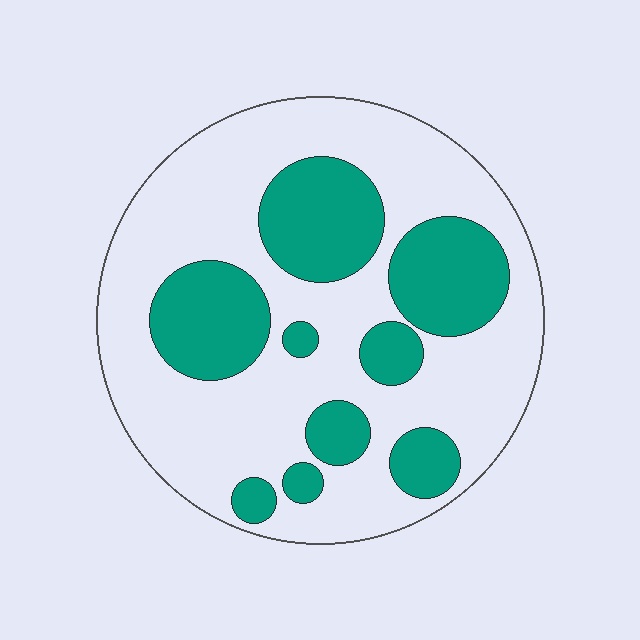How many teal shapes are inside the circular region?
9.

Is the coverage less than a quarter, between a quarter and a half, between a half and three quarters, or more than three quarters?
Between a quarter and a half.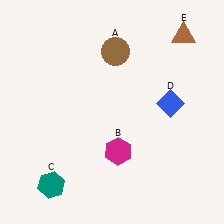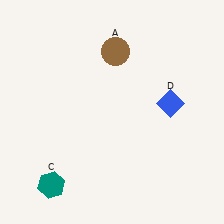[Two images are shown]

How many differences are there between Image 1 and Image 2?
There are 2 differences between the two images.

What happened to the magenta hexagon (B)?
The magenta hexagon (B) was removed in Image 2. It was in the bottom-right area of Image 1.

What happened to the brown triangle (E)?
The brown triangle (E) was removed in Image 2. It was in the top-right area of Image 1.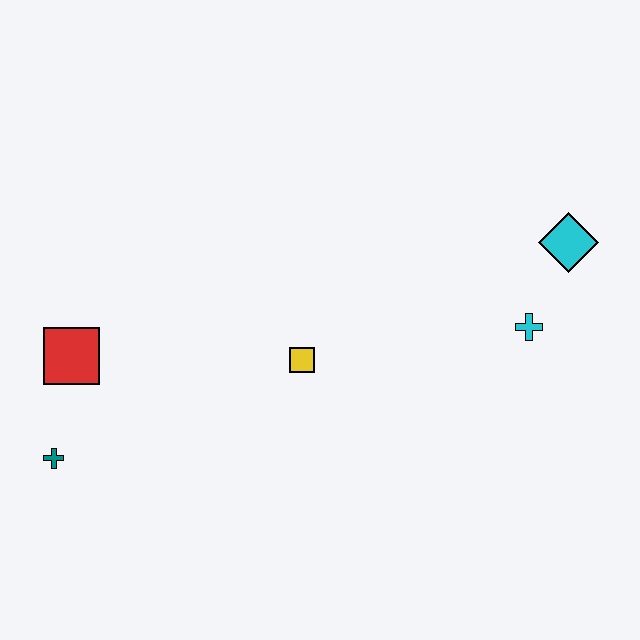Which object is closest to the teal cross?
The red square is closest to the teal cross.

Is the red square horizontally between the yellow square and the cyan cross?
No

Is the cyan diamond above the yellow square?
Yes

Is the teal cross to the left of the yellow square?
Yes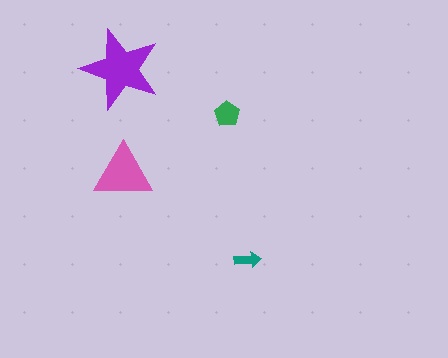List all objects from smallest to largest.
The teal arrow, the green pentagon, the pink triangle, the purple star.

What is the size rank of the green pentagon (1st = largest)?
3rd.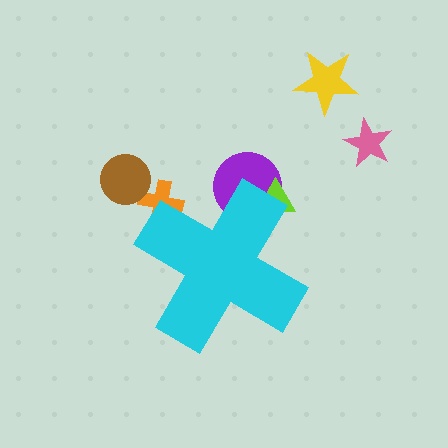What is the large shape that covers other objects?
A cyan cross.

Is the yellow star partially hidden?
No, the yellow star is fully visible.